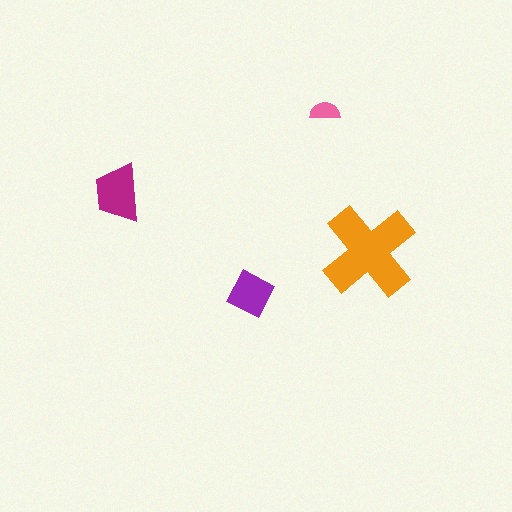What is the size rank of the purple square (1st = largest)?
3rd.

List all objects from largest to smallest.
The orange cross, the magenta trapezoid, the purple square, the pink semicircle.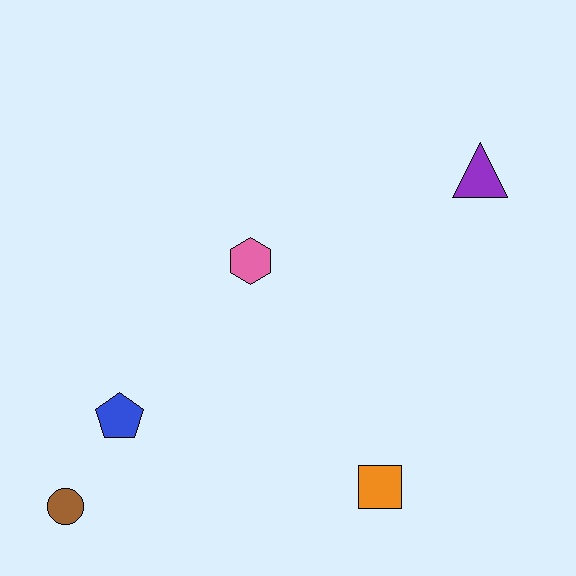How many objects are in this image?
There are 5 objects.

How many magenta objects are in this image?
There are no magenta objects.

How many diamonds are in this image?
There are no diamonds.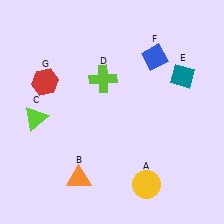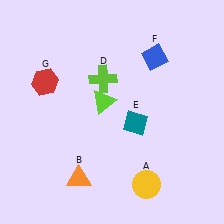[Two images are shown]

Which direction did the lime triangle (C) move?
The lime triangle (C) moved right.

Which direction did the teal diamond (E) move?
The teal diamond (E) moved left.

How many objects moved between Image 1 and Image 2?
2 objects moved between the two images.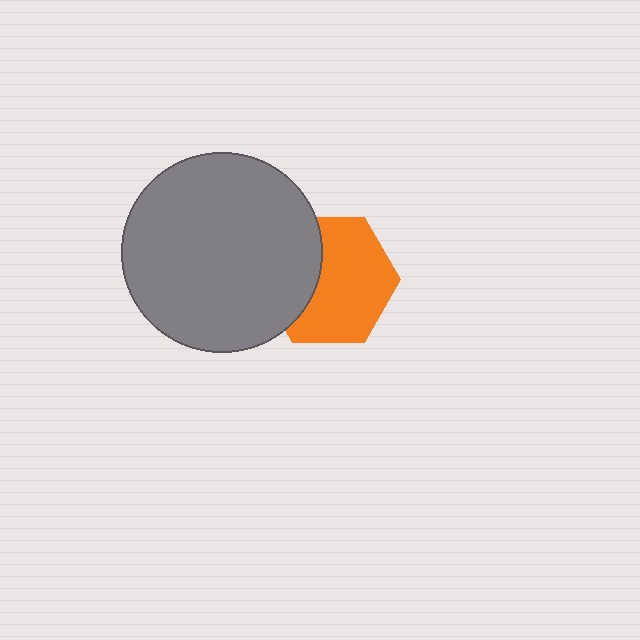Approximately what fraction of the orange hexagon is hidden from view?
Roughly 35% of the orange hexagon is hidden behind the gray circle.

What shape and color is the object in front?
The object in front is a gray circle.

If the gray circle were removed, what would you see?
You would see the complete orange hexagon.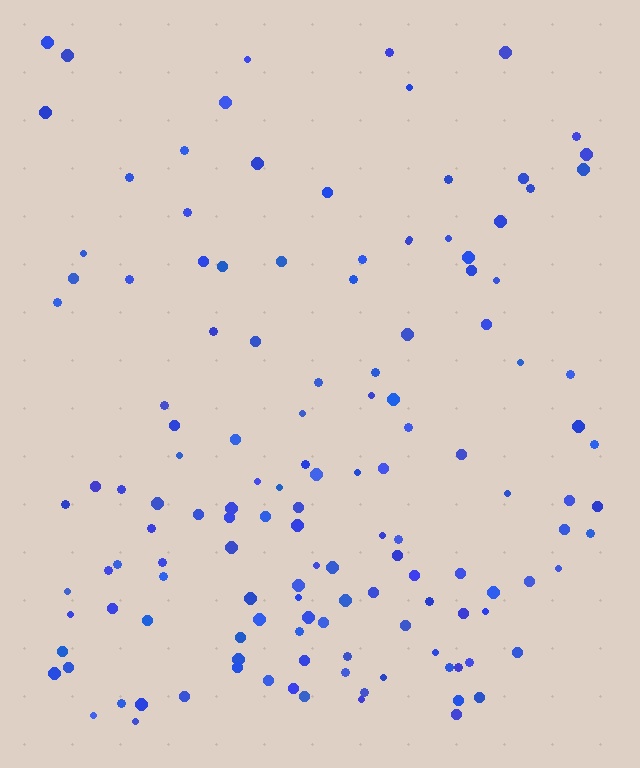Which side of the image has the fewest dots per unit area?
The top.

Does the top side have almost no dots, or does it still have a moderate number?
Still a moderate number, just noticeably fewer than the bottom.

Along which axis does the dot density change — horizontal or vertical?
Vertical.